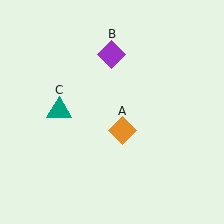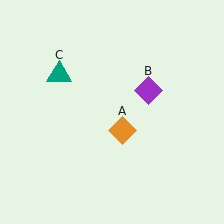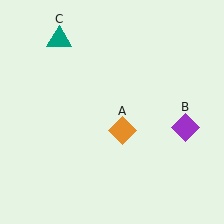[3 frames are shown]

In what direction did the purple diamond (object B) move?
The purple diamond (object B) moved down and to the right.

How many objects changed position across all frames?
2 objects changed position: purple diamond (object B), teal triangle (object C).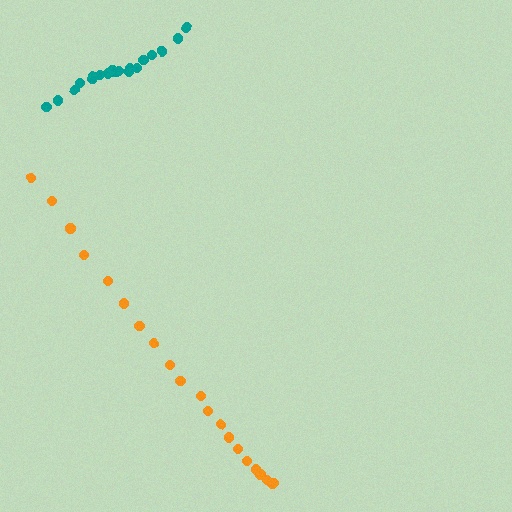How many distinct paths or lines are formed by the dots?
There are 2 distinct paths.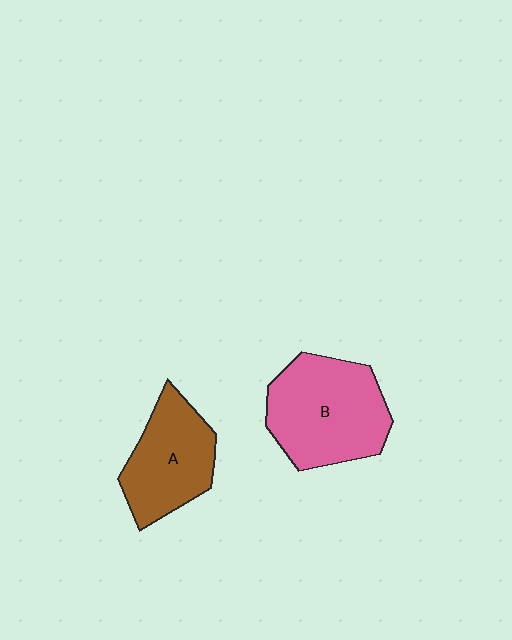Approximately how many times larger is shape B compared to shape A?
Approximately 1.3 times.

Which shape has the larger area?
Shape B (pink).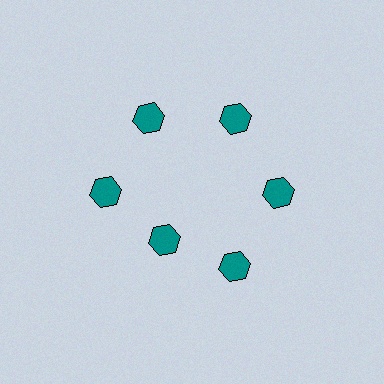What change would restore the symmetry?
The symmetry would be restored by moving it outward, back onto the ring so that all 6 hexagons sit at equal angles and equal distance from the center.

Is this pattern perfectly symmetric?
No. The 6 teal hexagons are arranged in a ring, but one element near the 7 o'clock position is pulled inward toward the center, breaking the 6-fold rotational symmetry.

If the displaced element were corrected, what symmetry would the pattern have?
It would have 6-fold rotational symmetry — the pattern would map onto itself every 60 degrees.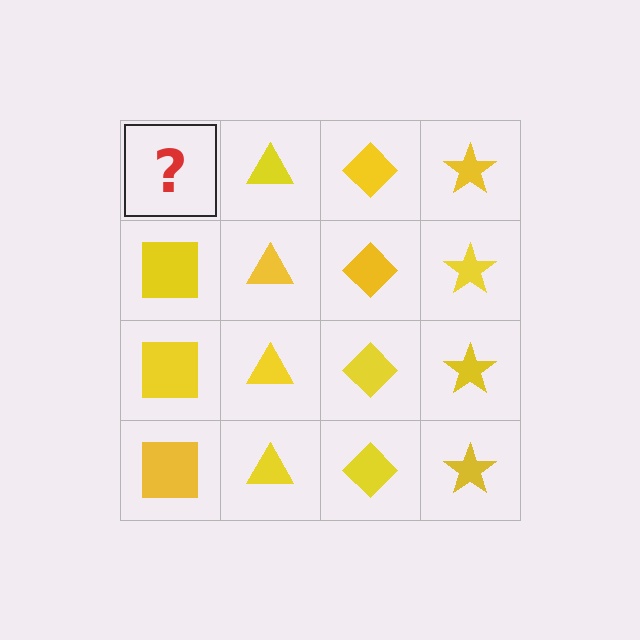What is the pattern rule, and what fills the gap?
The rule is that each column has a consistent shape. The gap should be filled with a yellow square.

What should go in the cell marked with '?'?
The missing cell should contain a yellow square.